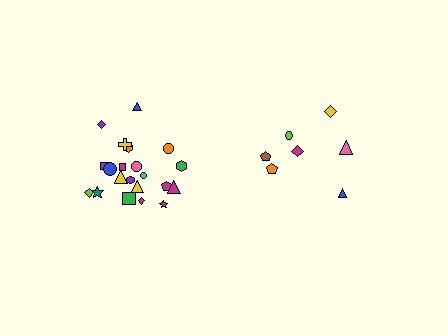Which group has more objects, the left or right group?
The left group.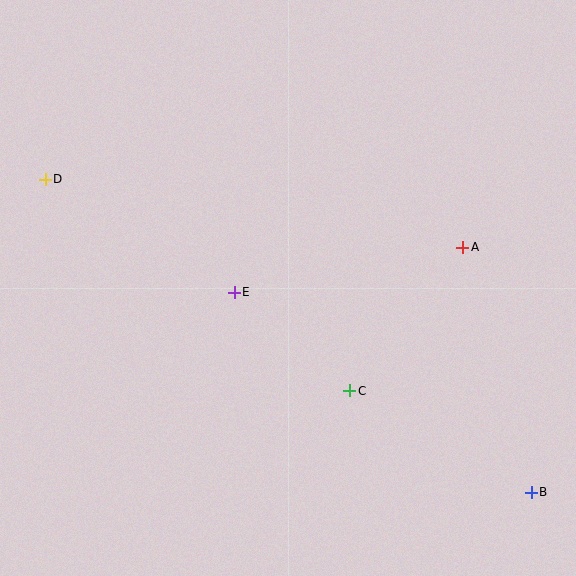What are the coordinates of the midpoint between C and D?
The midpoint between C and D is at (197, 285).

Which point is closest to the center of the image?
Point E at (234, 292) is closest to the center.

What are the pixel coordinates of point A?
Point A is at (463, 247).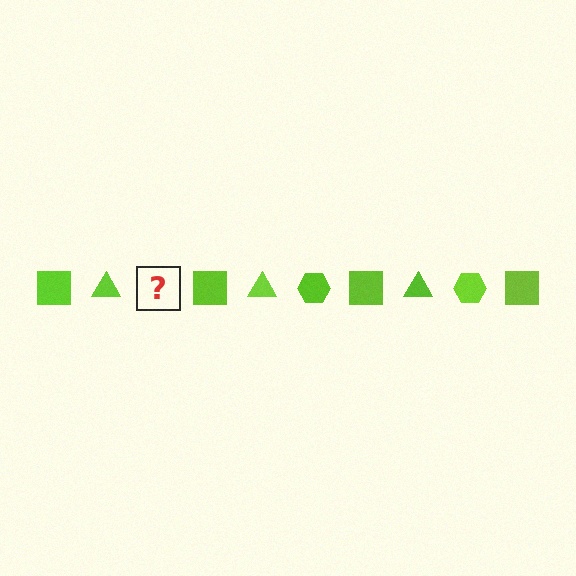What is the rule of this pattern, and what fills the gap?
The rule is that the pattern cycles through square, triangle, hexagon shapes in lime. The gap should be filled with a lime hexagon.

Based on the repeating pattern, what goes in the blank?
The blank should be a lime hexagon.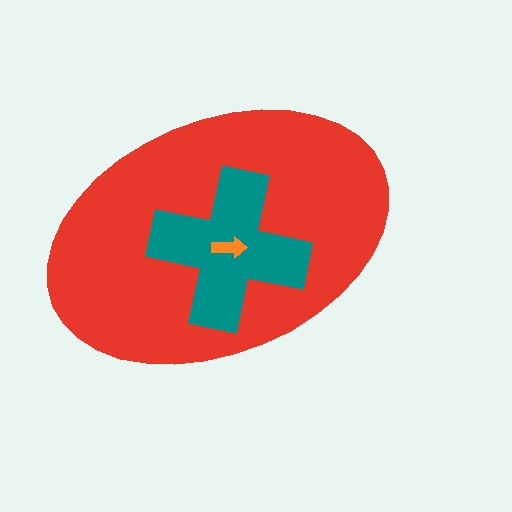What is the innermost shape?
The orange arrow.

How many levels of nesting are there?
3.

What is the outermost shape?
The red ellipse.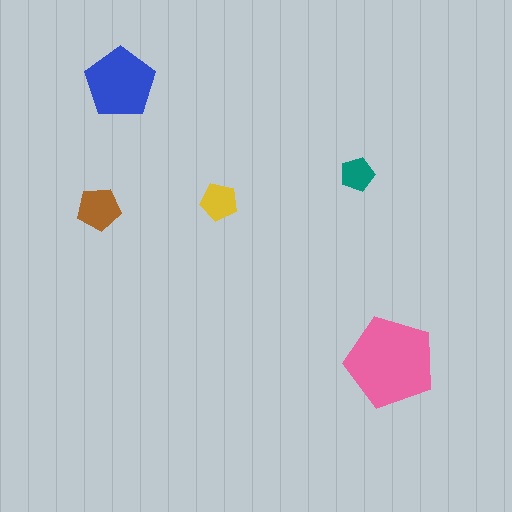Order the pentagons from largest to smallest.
the pink one, the blue one, the brown one, the yellow one, the teal one.